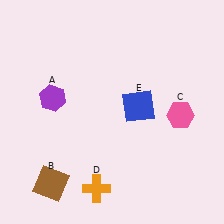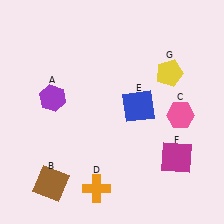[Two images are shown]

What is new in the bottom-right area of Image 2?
A magenta square (F) was added in the bottom-right area of Image 2.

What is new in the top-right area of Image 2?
A yellow pentagon (G) was added in the top-right area of Image 2.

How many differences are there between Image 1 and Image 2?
There are 2 differences between the two images.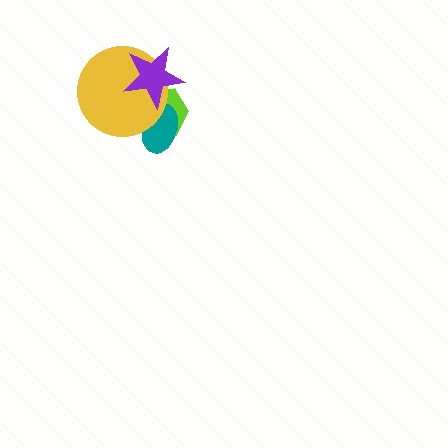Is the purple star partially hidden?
No, no other shape covers it.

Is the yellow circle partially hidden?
Yes, it is partially covered by another shape.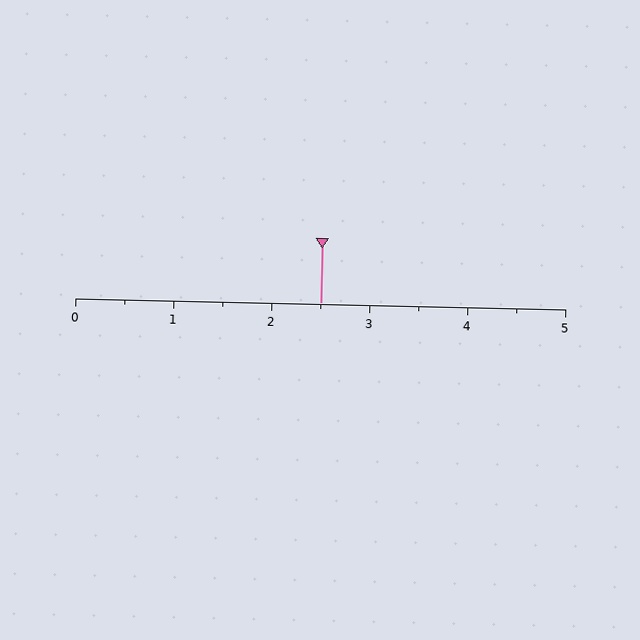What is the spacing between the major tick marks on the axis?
The major ticks are spaced 1 apart.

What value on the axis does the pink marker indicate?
The marker indicates approximately 2.5.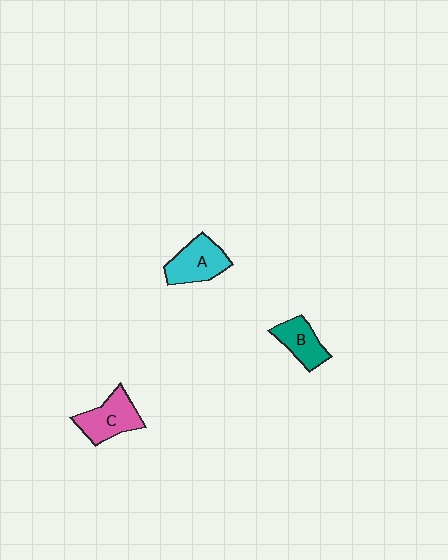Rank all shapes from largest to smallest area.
From largest to smallest: A (cyan), C (pink), B (teal).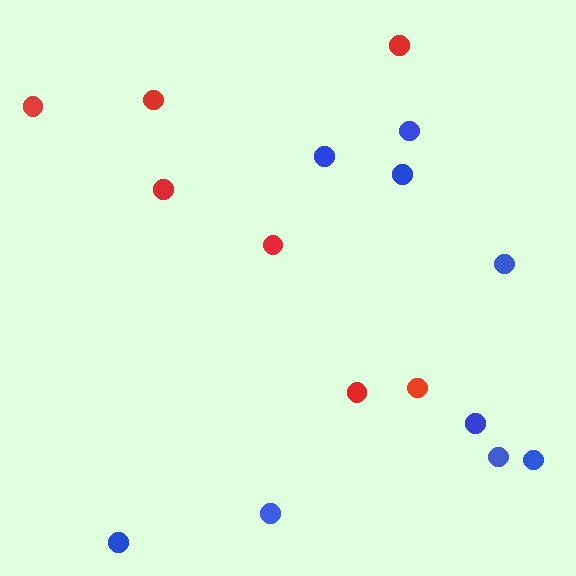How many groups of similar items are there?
There are 2 groups: one group of red circles (7) and one group of blue circles (9).